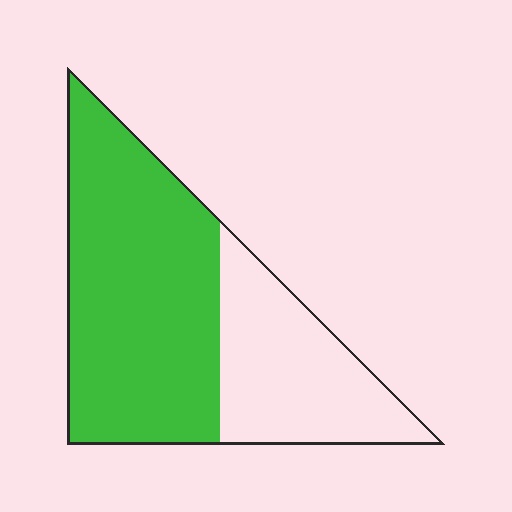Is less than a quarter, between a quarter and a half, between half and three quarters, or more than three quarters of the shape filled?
Between half and three quarters.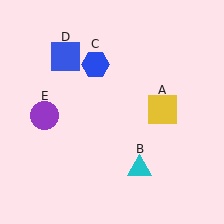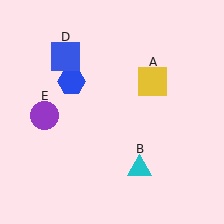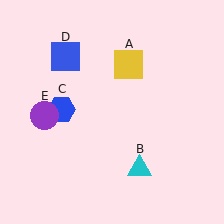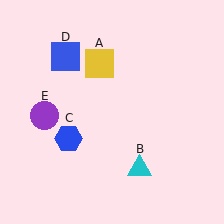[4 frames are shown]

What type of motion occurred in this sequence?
The yellow square (object A), blue hexagon (object C) rotated counterclockwise around the center of the scene.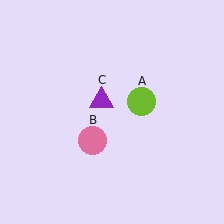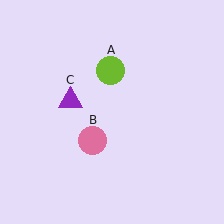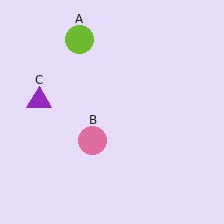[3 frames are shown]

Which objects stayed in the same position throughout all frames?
Pink circle (object B) remained stationary.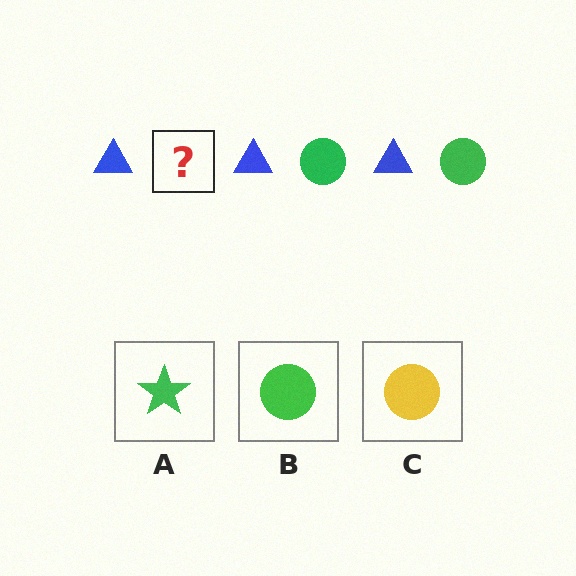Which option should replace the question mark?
Option B.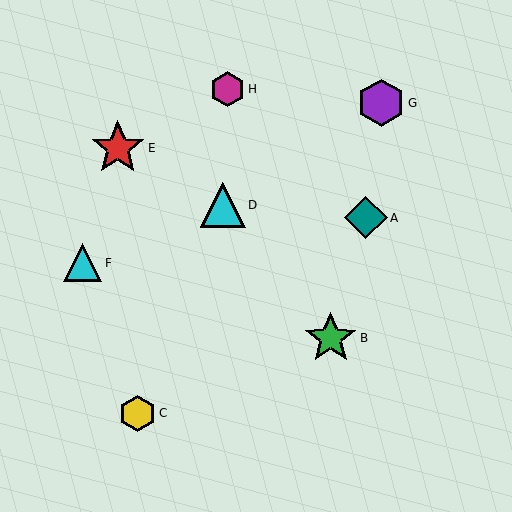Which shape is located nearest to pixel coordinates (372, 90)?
The purple hexagon (labeled G) at (381, 103) is nearest to that location.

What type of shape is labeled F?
Shape F is a cyan triangle.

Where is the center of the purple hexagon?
The center of the purple hexagon is at (381, 103).